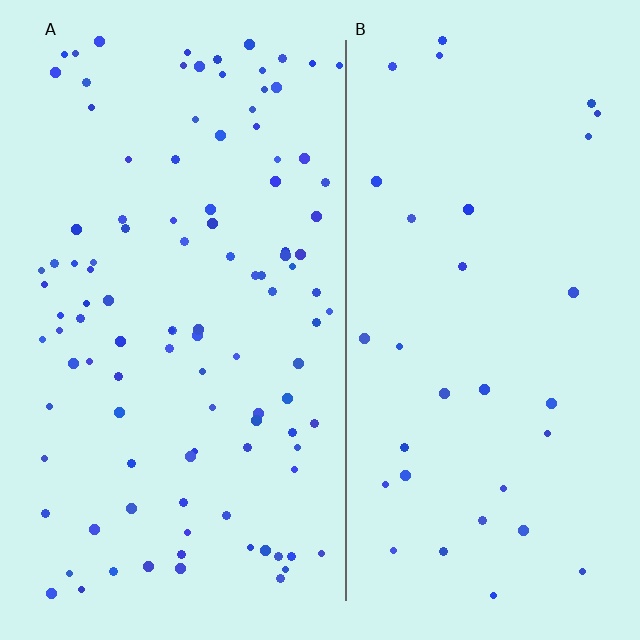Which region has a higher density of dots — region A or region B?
A (the left).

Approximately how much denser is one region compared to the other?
Approximately 3.3× — region A over region B.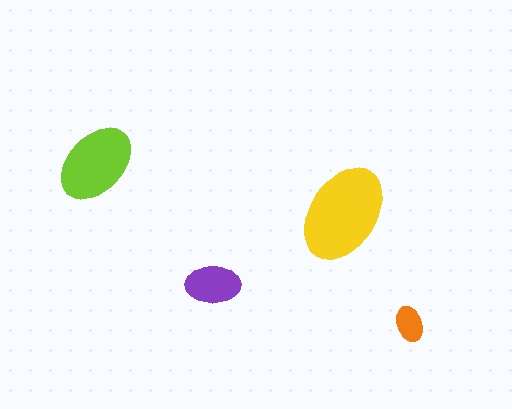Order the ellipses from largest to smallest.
the yellow one, the lime one, the purple one, the orange one.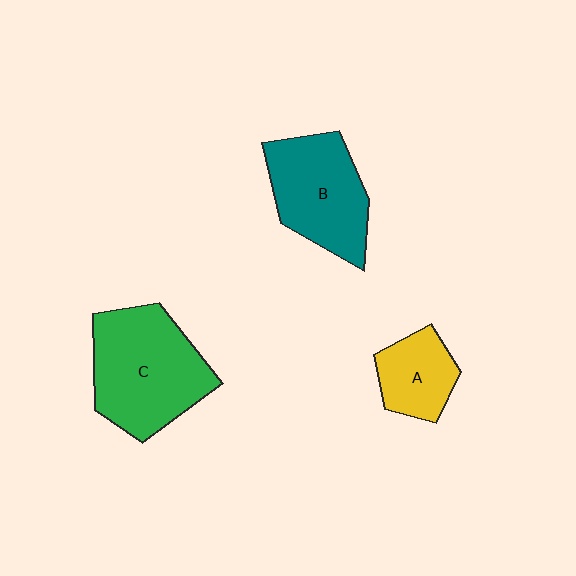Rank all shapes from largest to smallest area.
From largest to smallest: C (green), B (teal), A (yellow).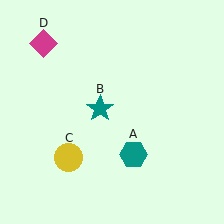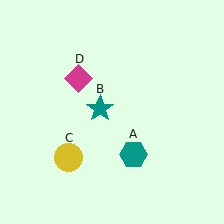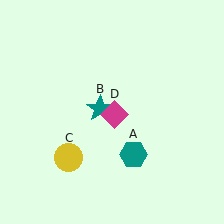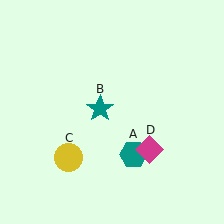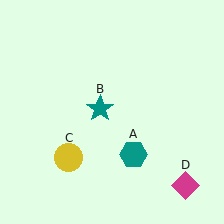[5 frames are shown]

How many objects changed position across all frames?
1 object changed position: magenta diamond (object D).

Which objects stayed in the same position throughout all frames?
Teal hexagon (object A) and teal star (object B) and yellow circle (object C) remained stationary.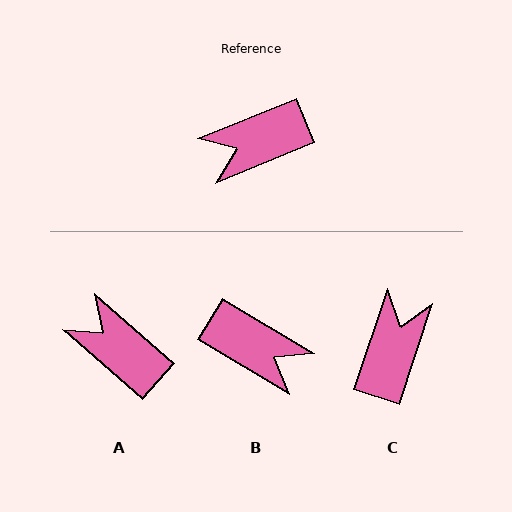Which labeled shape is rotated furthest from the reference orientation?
C, about 131 degrees away.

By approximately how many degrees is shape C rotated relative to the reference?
Approximately 131 degrees clockwise.